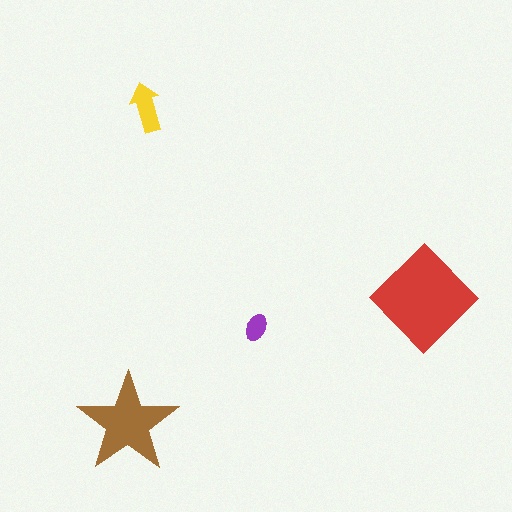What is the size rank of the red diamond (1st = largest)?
1st.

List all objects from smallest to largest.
The purple ellipse, the yellow arrow, the brown star, the red diamond.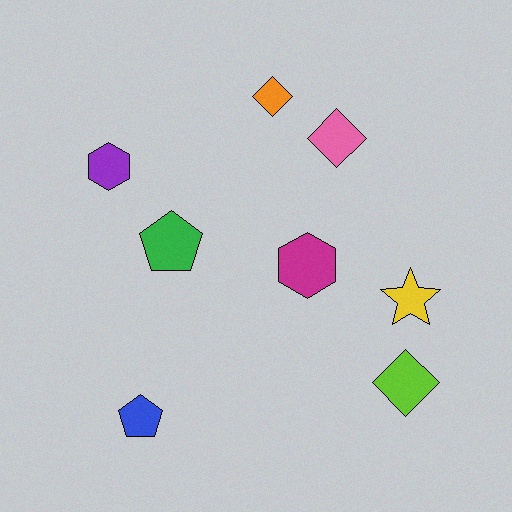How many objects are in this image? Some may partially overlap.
There are 8 objects.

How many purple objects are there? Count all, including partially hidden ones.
There is 1 purple object.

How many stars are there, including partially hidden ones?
There is 1 star.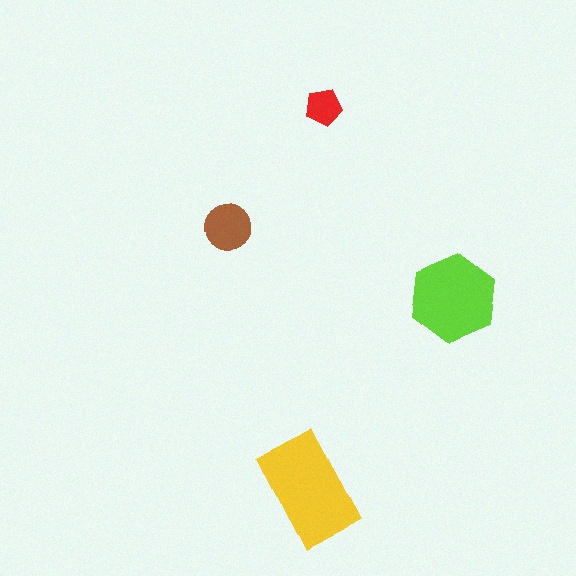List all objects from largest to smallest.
The yellow rectangle, the lime hexagon, the brown circle, the red pentagon.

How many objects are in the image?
There are 4 objects in the image.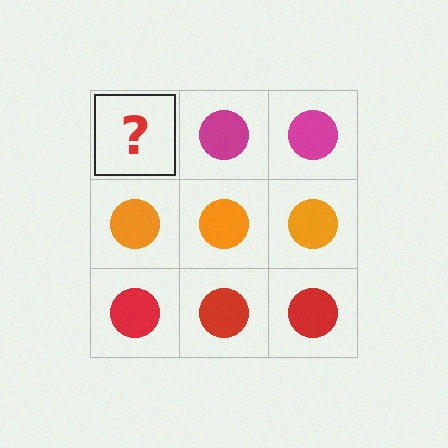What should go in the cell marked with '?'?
The missing cell should contain a magenta circle.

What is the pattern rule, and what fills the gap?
The rule is that each row has a consistent color. The gap should be filled with a magenta circle.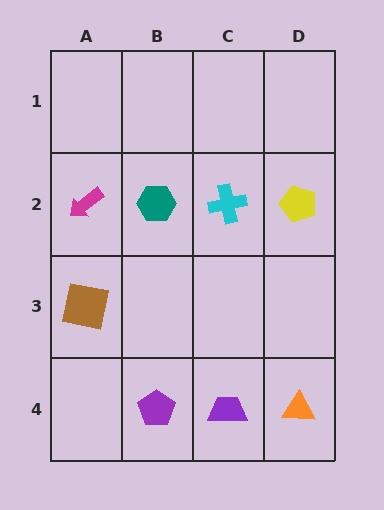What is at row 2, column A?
A magenta arrow.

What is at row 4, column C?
A purple trapezoid.